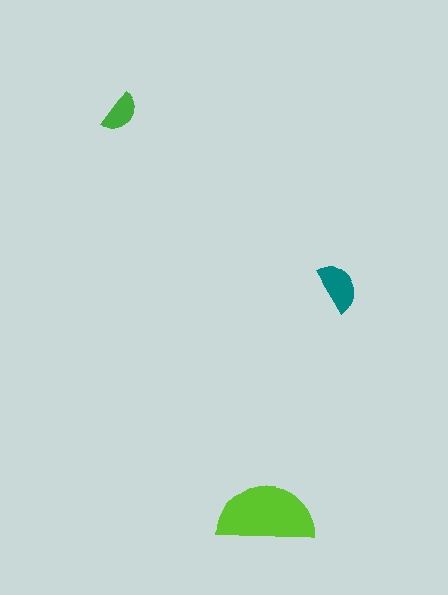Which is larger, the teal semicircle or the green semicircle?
The teal one.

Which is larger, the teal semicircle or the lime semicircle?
The lime one.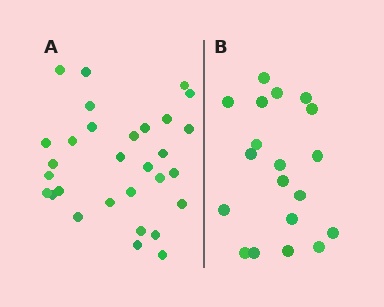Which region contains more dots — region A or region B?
Region A (the left region) has more dots.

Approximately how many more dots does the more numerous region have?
Region A has roughly 12 or so more dots than region B.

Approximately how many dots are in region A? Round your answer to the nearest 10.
About 30 dots.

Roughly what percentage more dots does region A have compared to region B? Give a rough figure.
About 60% more.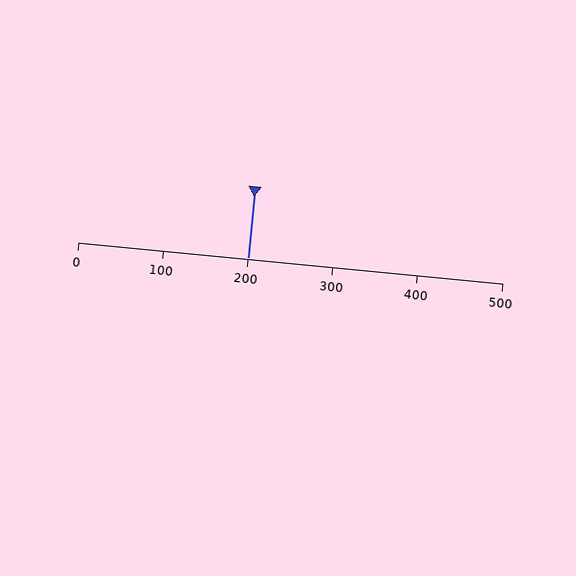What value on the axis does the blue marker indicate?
The marker indicates approximately 200.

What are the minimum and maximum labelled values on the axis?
The axis runs from 0 to 500.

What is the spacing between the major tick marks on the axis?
The major ticks are spaced 100 apart.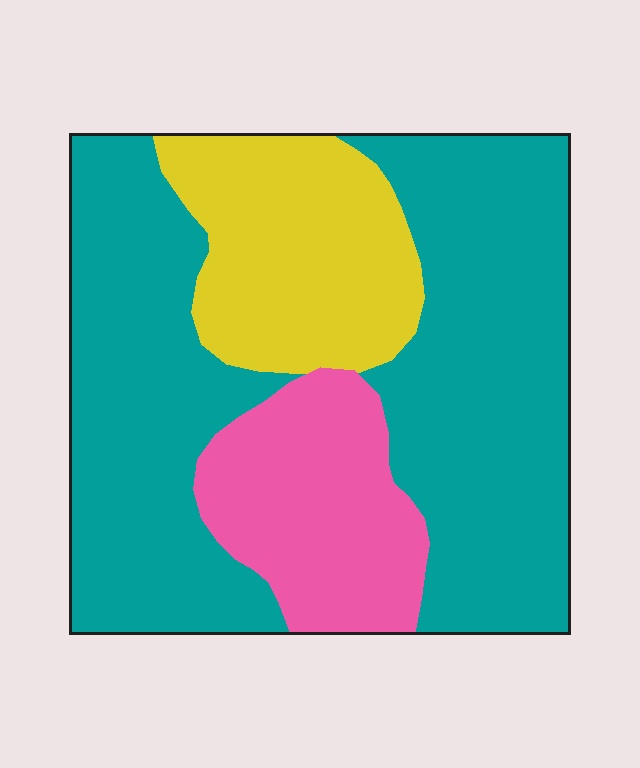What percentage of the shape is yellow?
Yellow covers roughly 20% of the shape.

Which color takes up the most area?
Teal, at roughly 65%.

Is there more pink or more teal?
Teal.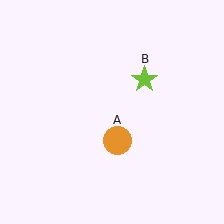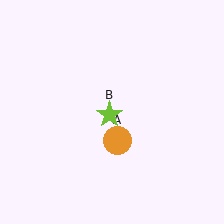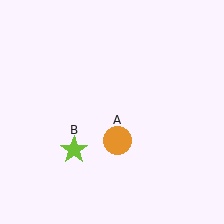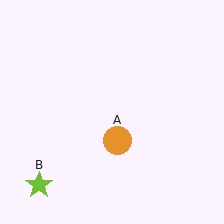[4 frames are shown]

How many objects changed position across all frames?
1 object changed position: lime star (object B).